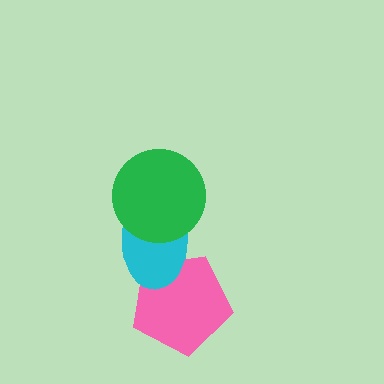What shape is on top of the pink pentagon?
The cyan ellipse is on top of the pink pentagon.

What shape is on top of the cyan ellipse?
The green circle is on top of the cyan ellipse.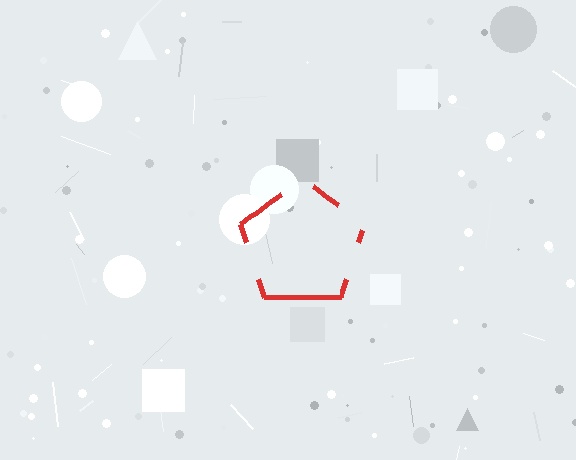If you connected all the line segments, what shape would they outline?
They would outline a pentagon.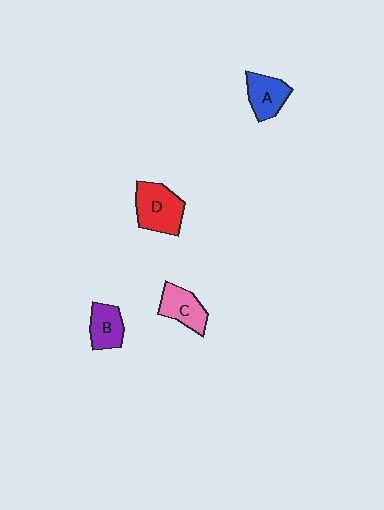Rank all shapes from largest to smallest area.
From largest to smallest: D (red), A (blue), C (pink), B (purple).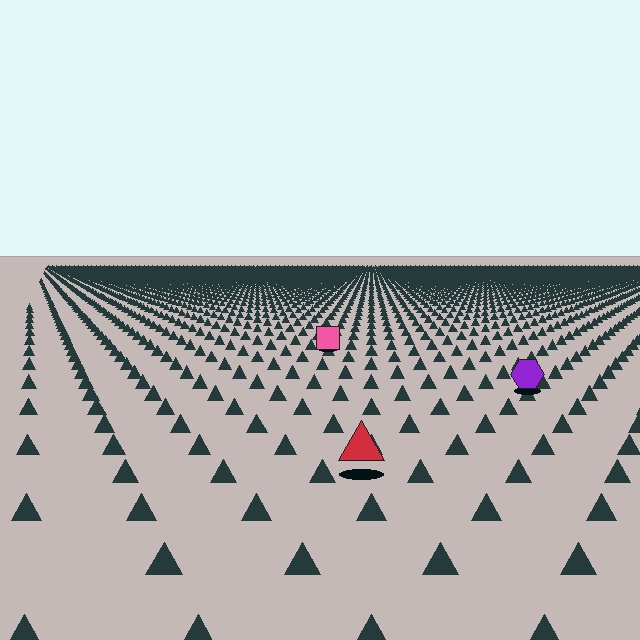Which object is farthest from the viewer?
The pink square is farthest from the viewer. It appears smaller and the ground texture around it is denser.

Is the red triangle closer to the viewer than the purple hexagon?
Yes. The red triangle is closer — you can tell from the texture gradient: the ground texture is coarser near it.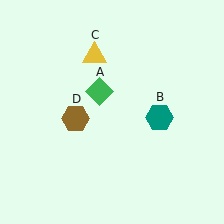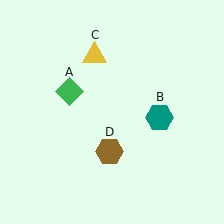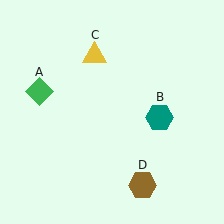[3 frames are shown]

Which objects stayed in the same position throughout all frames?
Teal hexagon (object B) and yellow triangle (object C) remained stationary.